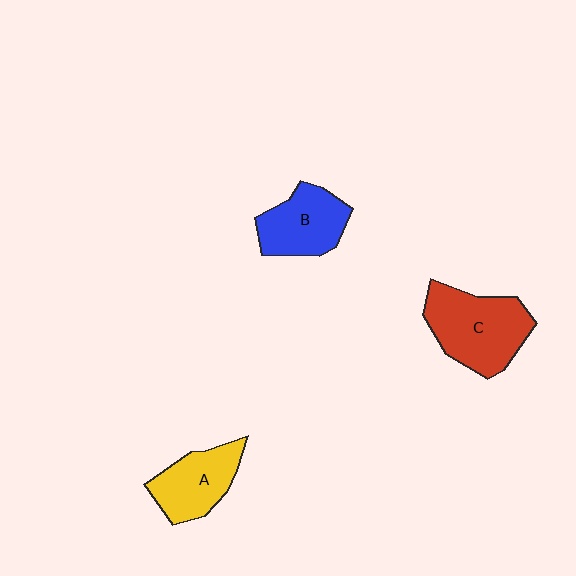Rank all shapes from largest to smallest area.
From largest to smallest: C (red), B (blue), A (yellow).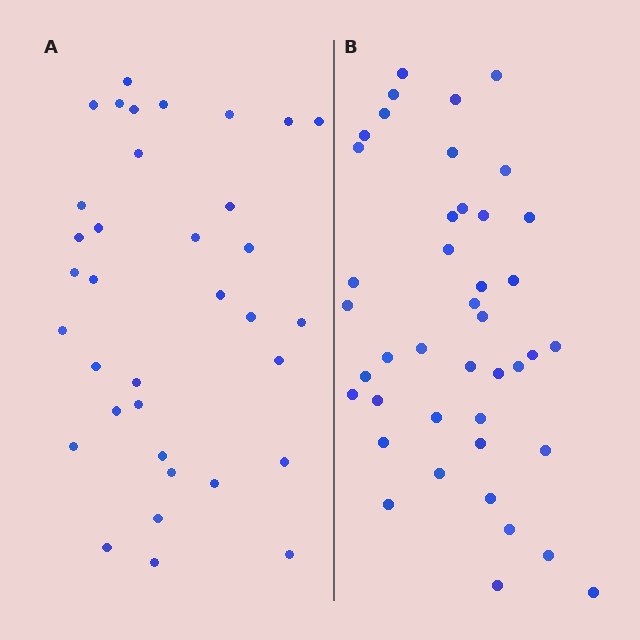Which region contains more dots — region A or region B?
Region B (the right region) has more dots.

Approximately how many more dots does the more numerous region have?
Region B has roughly 8 or so more dots than region A.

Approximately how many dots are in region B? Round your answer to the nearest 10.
About 40 dots. (The exact count is 42, which rounds to 40.)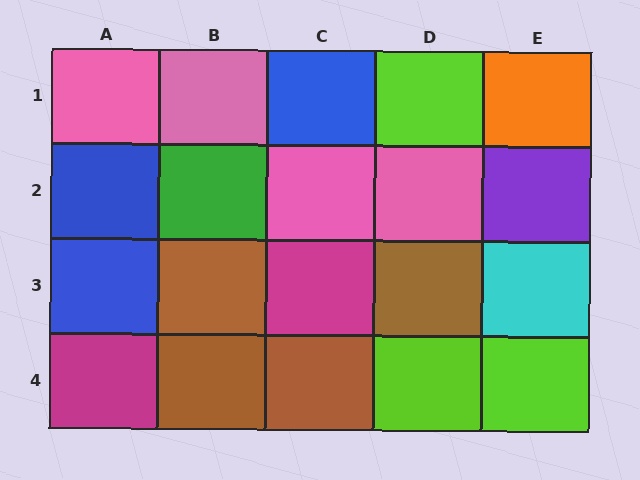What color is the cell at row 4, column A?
Magenta.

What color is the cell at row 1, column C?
Blue.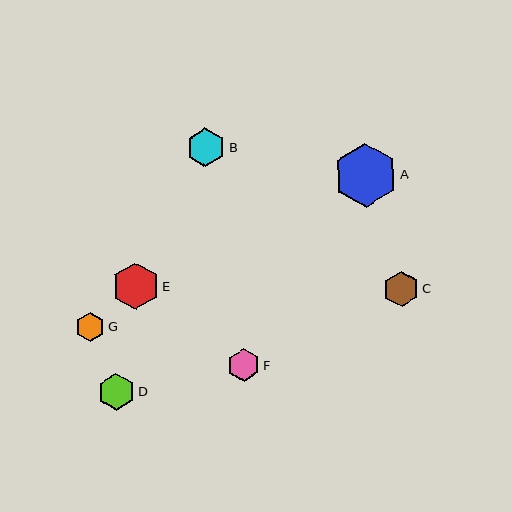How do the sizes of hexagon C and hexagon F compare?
Hexagon C and hexagon F are approximately the same size.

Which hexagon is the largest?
Hexagon A is the largest with a size of approximately 63 pixels.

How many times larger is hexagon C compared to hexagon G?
Hexagon C is approximately 1.2 times the size of hexagon G.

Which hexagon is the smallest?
Hexagon G is the smallest with a size of approximately 29 pixels.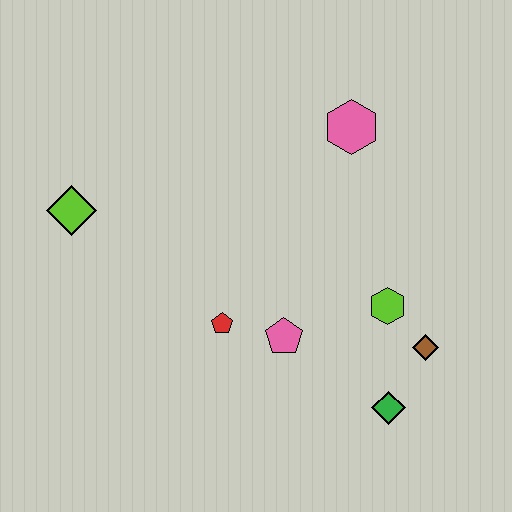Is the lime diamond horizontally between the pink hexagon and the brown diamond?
No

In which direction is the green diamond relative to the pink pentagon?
The green diamond is to the right of the pink pentagon.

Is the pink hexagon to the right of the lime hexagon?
No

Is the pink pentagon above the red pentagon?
No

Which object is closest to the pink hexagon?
The lime hexagon is closest to the pink hexagon.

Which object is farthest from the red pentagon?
The pink hexagon is farthest from the red pentagon.